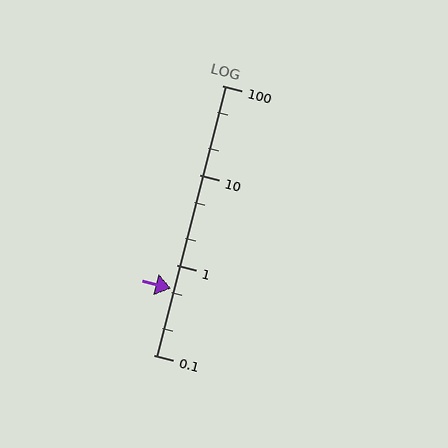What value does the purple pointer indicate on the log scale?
The pointer indicates approximately 0.55.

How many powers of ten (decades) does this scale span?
The scale spans 3 decades, from 0.1 to 100.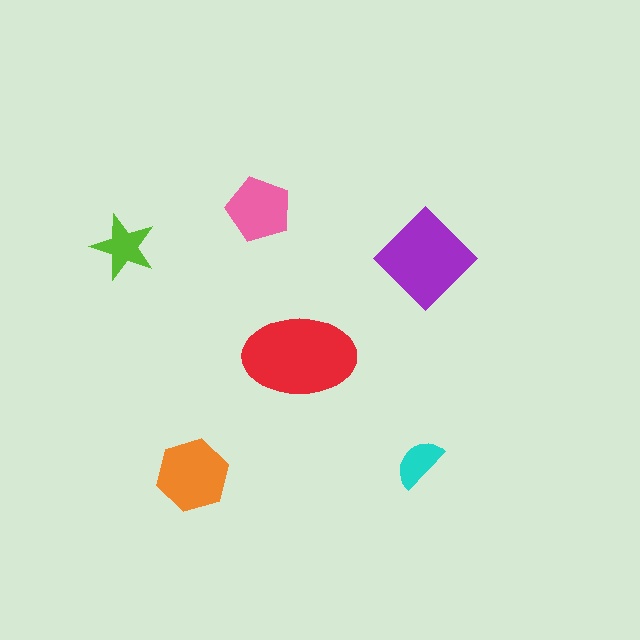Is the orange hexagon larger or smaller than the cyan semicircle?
Larger.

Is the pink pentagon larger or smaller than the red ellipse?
Smaller.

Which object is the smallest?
The cyan semicircle.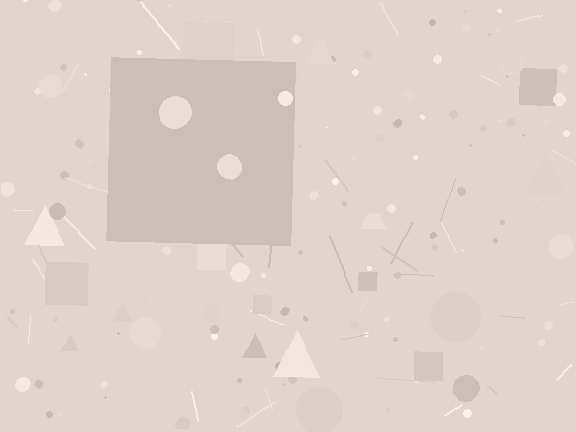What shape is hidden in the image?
A square is hidden in the image.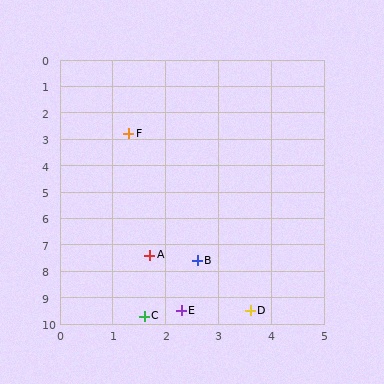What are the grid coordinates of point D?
Point D is at approximately (3.6, 9.5).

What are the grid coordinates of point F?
Point F is at approximately (1.3, 2.8).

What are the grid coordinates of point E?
Point E is at approximately (2.3, 9.5).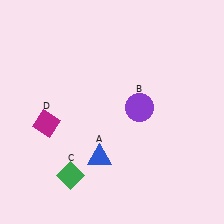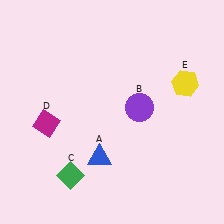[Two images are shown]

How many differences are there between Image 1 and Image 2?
There is 1 difference between the two images.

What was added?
A yellow hexagon (E) was added in Image 2.